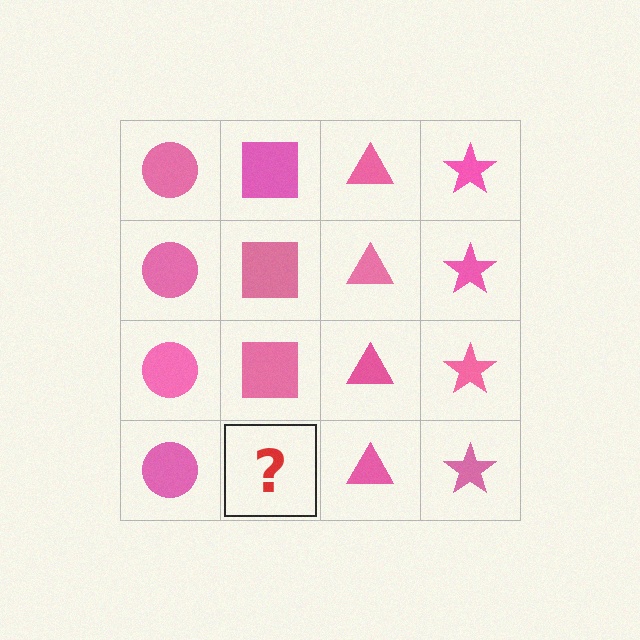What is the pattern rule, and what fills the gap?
The rule is that each column has a consistent shape. The gap should be filled with a pink square.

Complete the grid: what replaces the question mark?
The question mark should be replaced with a pink square.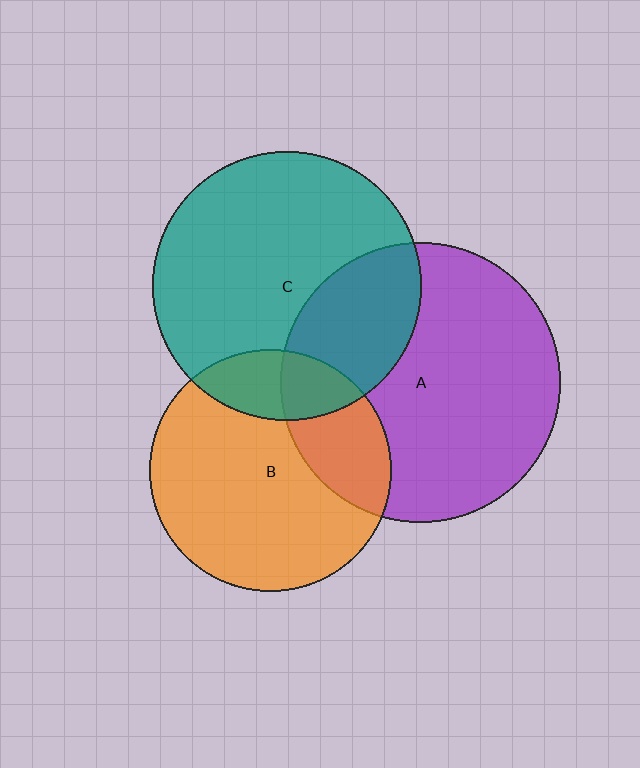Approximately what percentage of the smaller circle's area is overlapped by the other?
Approximately 30%.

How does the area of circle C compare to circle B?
Approximately 1.2 times.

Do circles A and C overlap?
Yes.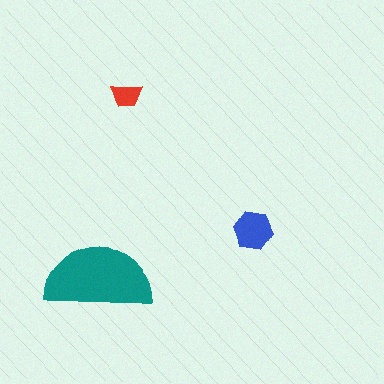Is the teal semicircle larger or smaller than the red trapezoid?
Larger.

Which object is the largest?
The teal semicircle.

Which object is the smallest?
The red trapezoid.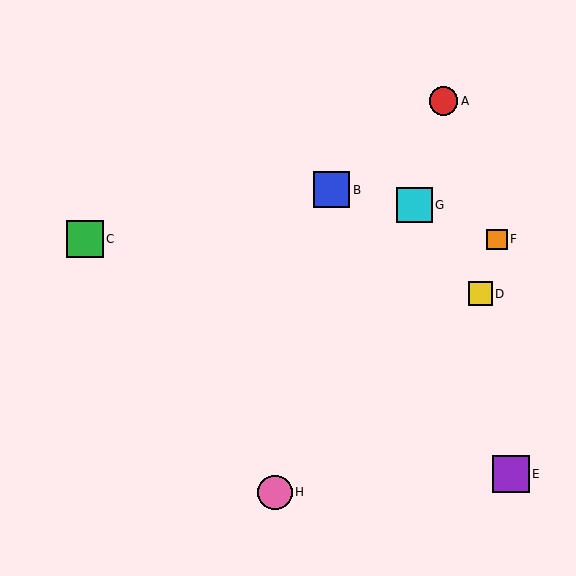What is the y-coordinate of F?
Object F is at y≈239.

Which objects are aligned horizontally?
Objects C, F are aligned horizontally.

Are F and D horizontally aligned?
No, F is at y≈239 and D is at y≈294.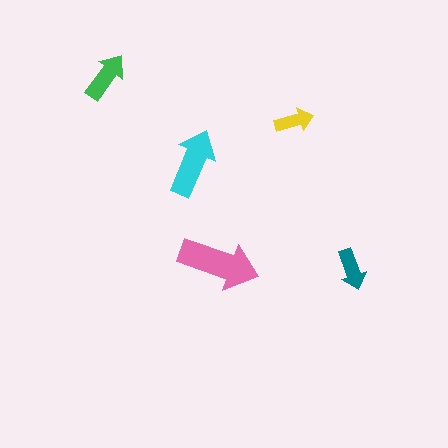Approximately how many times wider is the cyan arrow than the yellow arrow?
About 1.5 times wider.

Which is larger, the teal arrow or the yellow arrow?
The teal one.